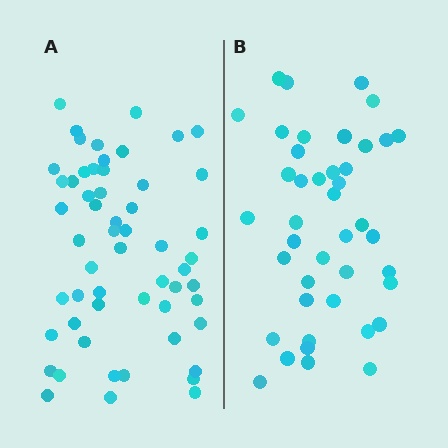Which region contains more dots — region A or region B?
Region A (the left region) has more dots.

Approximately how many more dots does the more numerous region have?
Region A has approximately 15 more dots than region B.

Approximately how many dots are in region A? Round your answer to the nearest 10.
About 60 dots. (The exact count is 56, which rounds to 60.)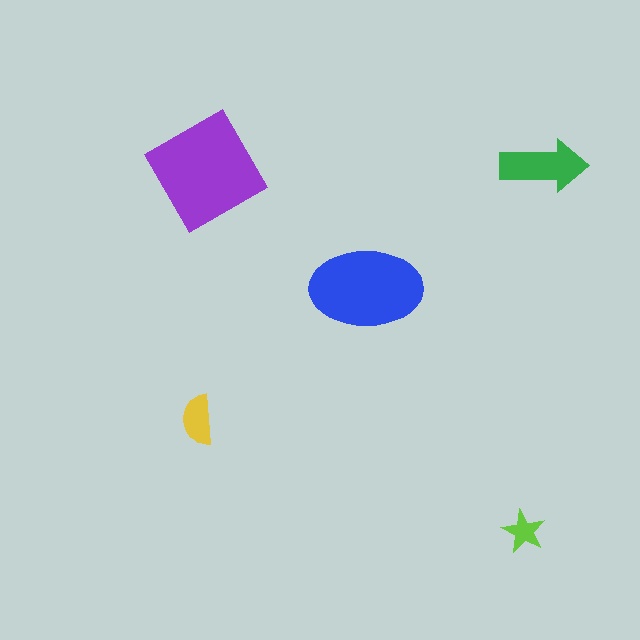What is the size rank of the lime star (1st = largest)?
5th.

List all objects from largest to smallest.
The purple diamond, the blue ellipse, the green arrow, the yellow semicircle, the lime star.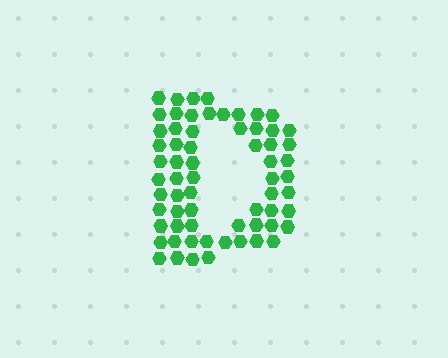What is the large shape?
The large shape is the letter D.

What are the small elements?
The small elements are hexagons.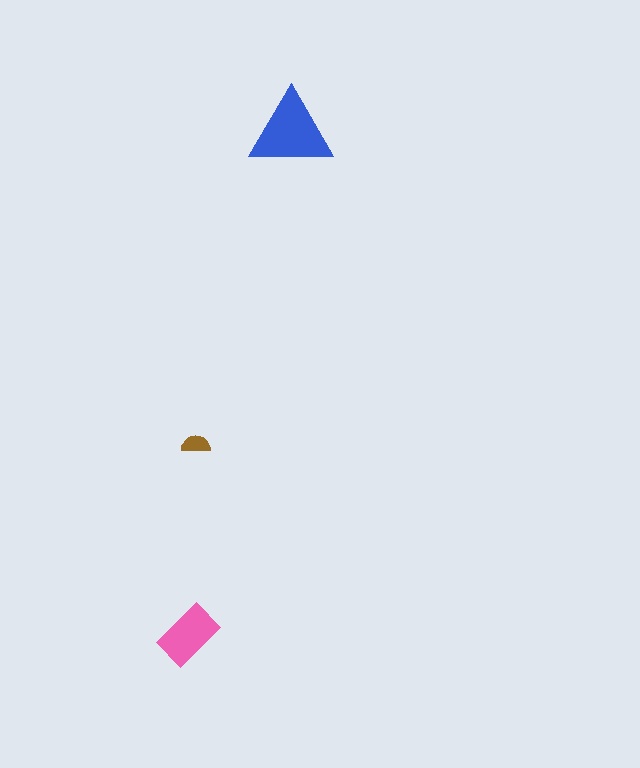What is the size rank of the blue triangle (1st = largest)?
1st.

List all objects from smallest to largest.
The brown semicircle, the pink rectangle, the blue triangle.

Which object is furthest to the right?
The blue triangle is rightmost.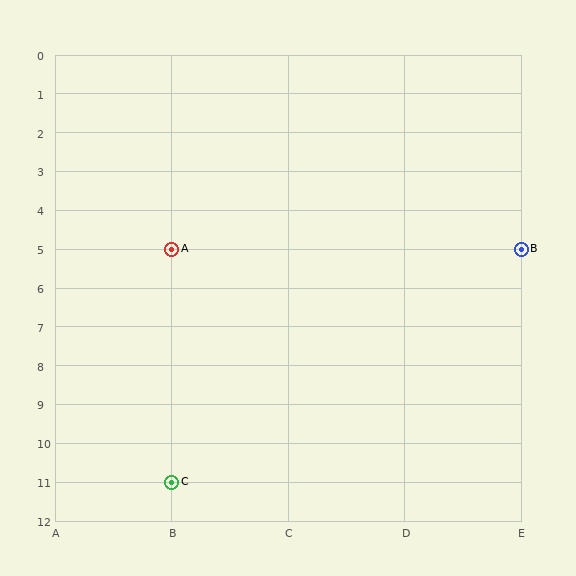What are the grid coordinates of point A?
Point A is at grid coordinates (B, 5).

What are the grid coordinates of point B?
Point B is at grid coordinates (E, 5).